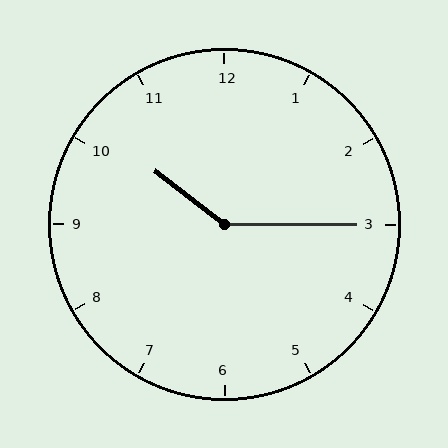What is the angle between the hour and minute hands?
Approximately 142 degrees.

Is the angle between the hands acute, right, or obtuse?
It is obtuse.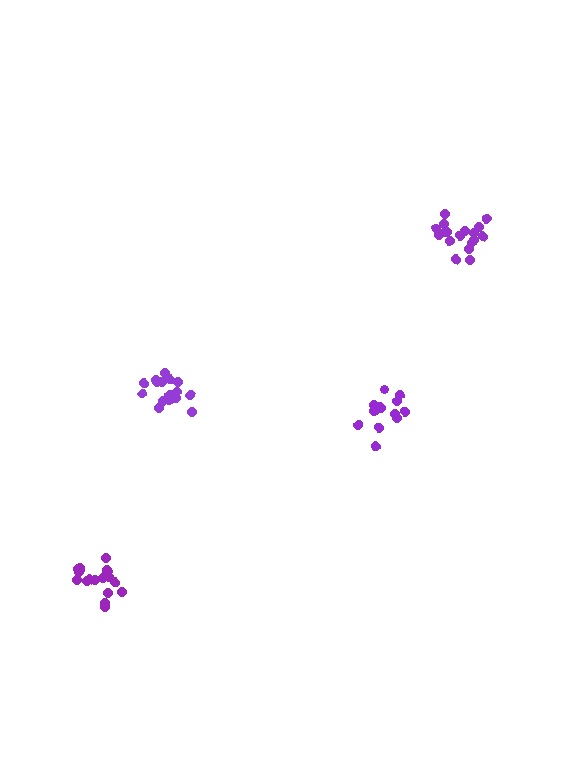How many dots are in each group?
Group 1: 17 dots, Group 2: 18 dots, Group 3: 14 dots, Group 4: 17 dots (66 total).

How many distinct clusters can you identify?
There are 4 distinct clusters.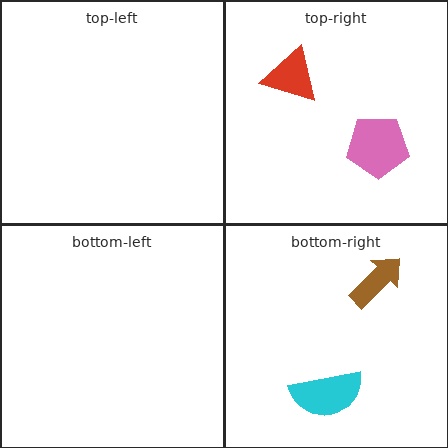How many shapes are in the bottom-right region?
2.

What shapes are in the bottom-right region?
The cyan semicircle, the brown arrow.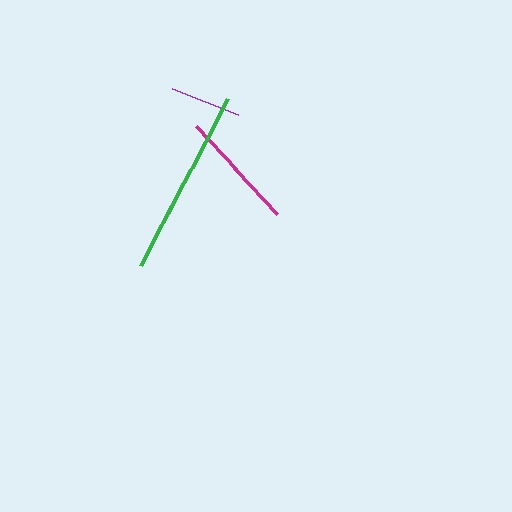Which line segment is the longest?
The green line is the longest at approximately 188 pixels.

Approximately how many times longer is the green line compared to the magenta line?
The green line is approximately 1.6 times the length of the magenta line.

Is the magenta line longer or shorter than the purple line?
The magenta line is longer than the purple line.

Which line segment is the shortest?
The purple line is the shortest at approximately 71 pixels.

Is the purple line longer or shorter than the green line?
The green line is longer than the purple line.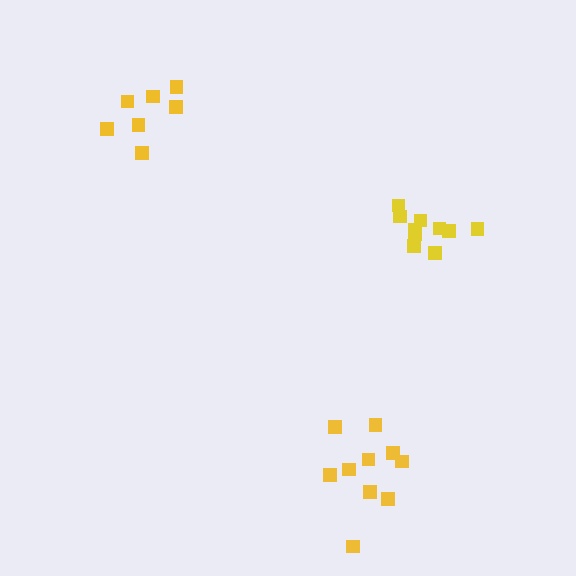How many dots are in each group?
Group 1: 10 dots, Group 2: 7 dots, Group 3: 10 dots (27 total).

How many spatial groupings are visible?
There are 3 spatial groupings.